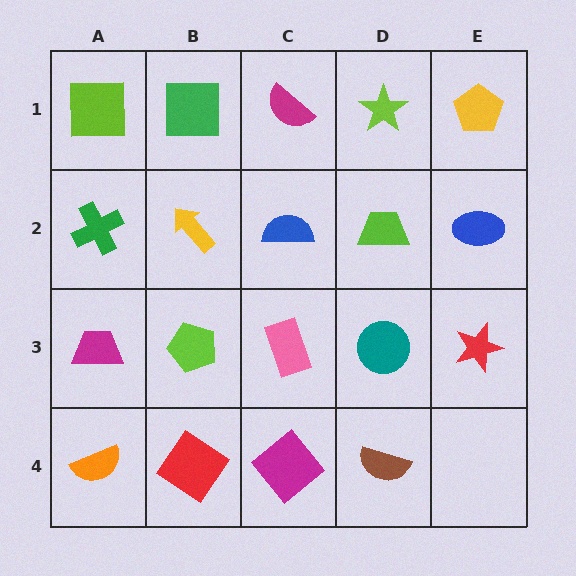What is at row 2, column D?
A lime trapezoid.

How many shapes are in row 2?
5 shapes.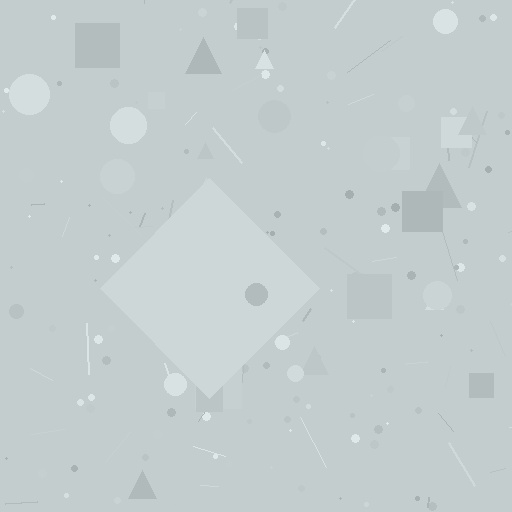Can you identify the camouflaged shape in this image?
The camouflaged shape is a diamond.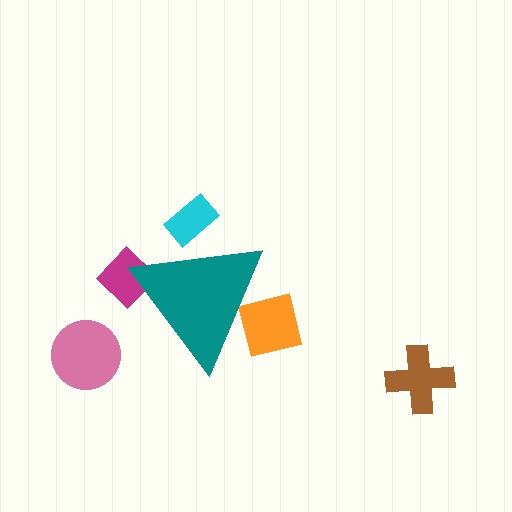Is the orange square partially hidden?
Yes, the orange square is partially hidden behind the teal triangle.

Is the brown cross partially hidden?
No, the brown cross is fully visible.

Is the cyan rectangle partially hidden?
Yes, the cyan rectangle is partially hidden behind the teal triangle.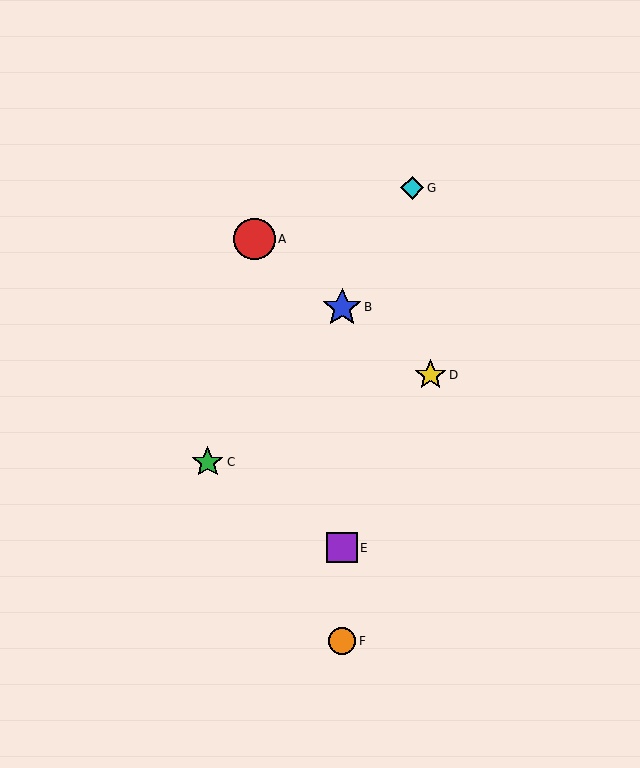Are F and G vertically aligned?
No, F is at x≈342 and G is at x≈412.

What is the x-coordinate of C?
Object C is at x≈208.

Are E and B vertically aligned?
Yes, both are at x≈342.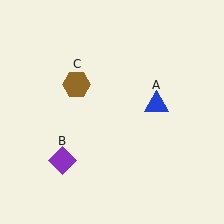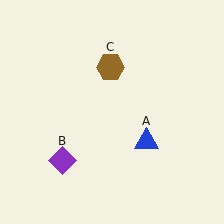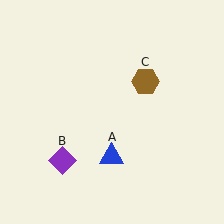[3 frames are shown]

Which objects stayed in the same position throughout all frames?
Purple diamond (object B) remained stationary.